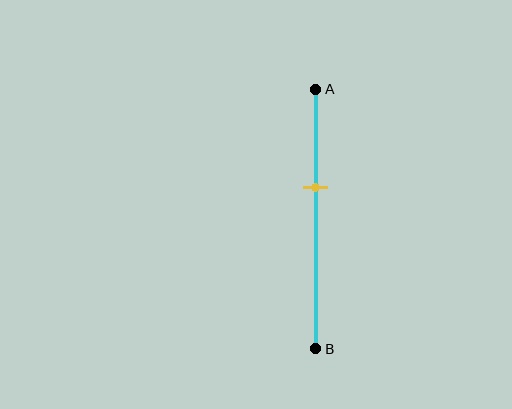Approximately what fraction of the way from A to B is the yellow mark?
The yellow mark is approximately 40% of the way from A to B.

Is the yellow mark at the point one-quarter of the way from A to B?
No, the mark is at about 40% from A, not at the 25% one-quarter point.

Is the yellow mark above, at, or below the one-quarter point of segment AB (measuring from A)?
The yellow mark is below the one-quarter point of segment AB.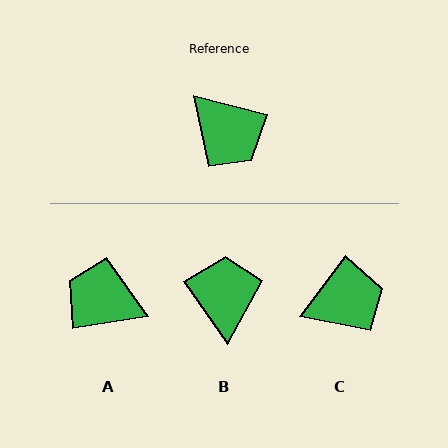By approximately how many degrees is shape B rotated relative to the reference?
Approximately 139 degrees counter-clockwise.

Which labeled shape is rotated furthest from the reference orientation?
A, about 157 degrees away.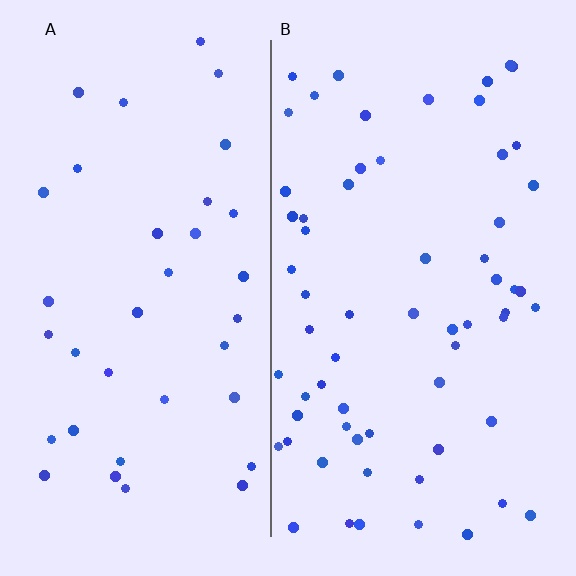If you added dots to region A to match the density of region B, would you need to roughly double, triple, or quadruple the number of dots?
Approximately double.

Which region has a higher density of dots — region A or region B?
B (the right).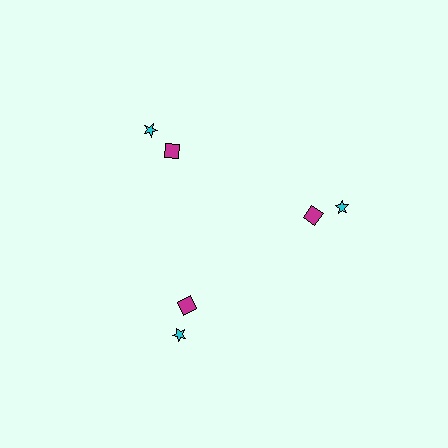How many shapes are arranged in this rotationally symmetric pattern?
There are 6 shapes, arranged in 3 groups of 2.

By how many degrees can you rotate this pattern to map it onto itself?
The pattern maps onto itself every 120 degrees of rotation.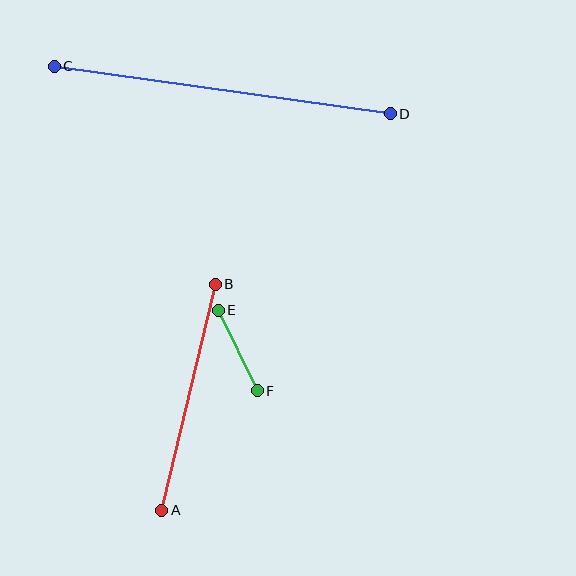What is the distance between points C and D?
The distance is approximately 339 pixels.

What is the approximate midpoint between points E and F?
The midpoint is at approximately (238, 350) pixels.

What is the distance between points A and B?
The distance is approximately 232 pixels.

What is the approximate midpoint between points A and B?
The midpoint is at approximately (188, 397) pixels.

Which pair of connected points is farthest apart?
Points C and D are farthest apart.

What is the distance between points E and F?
The distance is approximately 89 pixels.